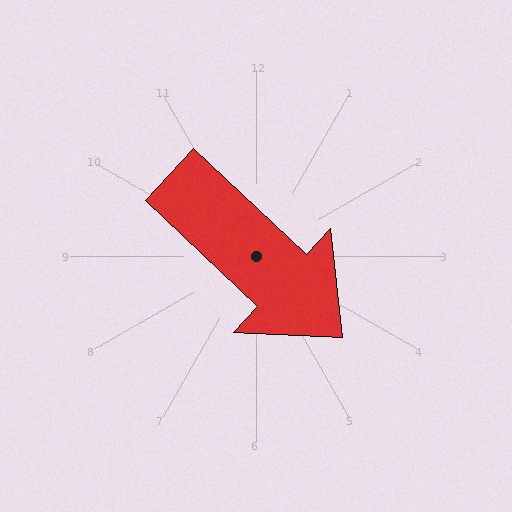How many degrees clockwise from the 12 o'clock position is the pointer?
Approximately 133 degrees.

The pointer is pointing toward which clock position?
Roughly 4 o'clock.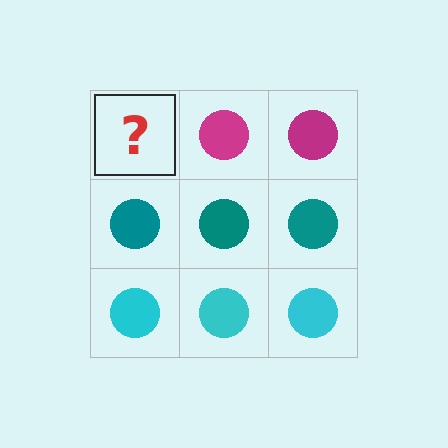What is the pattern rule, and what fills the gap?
The rule is that each row has a consistent color. The gap should be filled with a magenta circle.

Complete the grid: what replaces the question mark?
The question mark should be replaced with a magenta circle.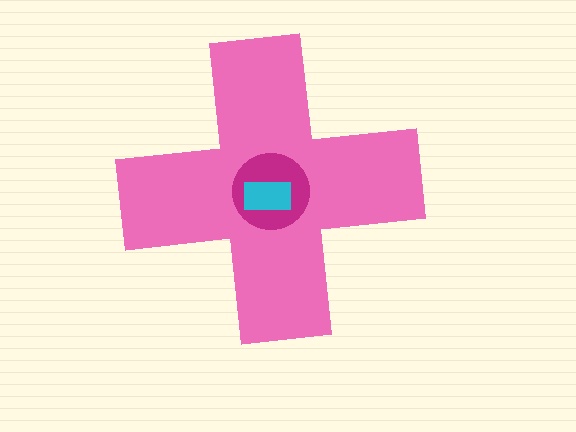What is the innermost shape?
The cyan rectangle.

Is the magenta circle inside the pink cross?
Yes.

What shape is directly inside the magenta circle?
The cyan rectangle.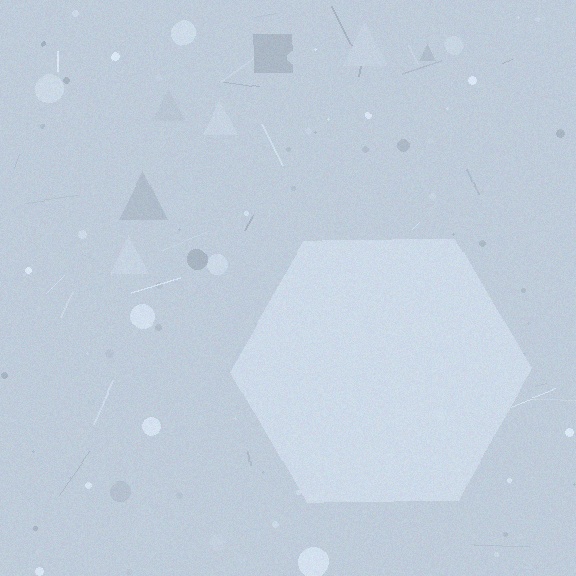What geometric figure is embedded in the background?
A hexagon is embedded in the background.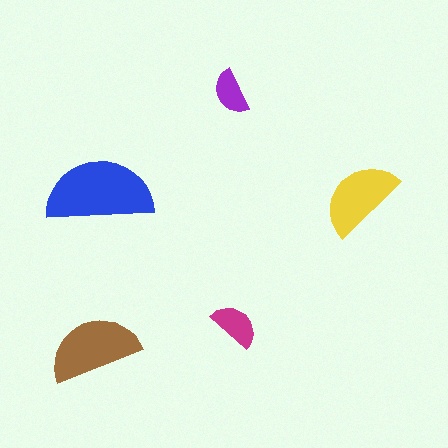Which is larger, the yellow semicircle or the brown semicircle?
The brown one.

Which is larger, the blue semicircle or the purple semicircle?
The blue one.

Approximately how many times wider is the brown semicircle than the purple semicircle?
About 2 times wider.